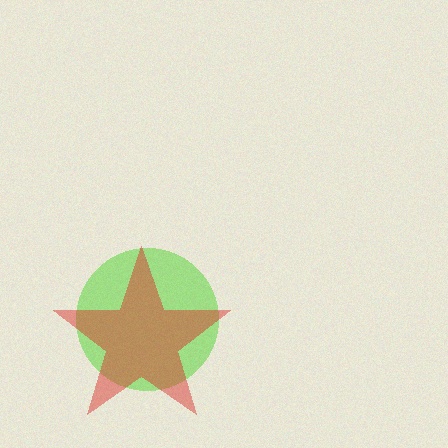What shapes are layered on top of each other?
The layered shapes are: a lime circle, a red star.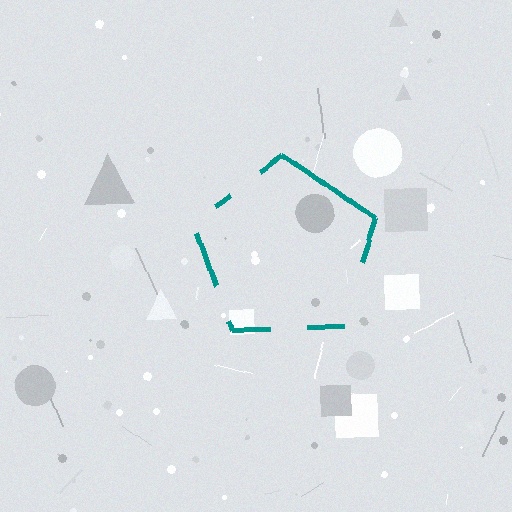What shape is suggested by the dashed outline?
The dashed outline suggests a pentagon.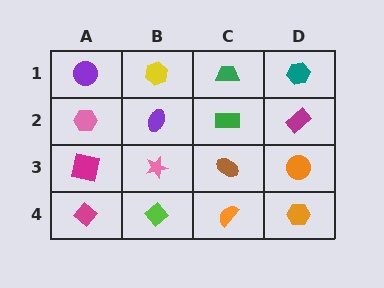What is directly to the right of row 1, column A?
A yellow hexagon.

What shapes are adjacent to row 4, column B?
A pink star (row 3, column B), a magenta diamond (row 4, column A), an orange semicircle (row 4, column C).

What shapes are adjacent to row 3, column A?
A pink hexagon (row 2, column A), a magenta diamond (row 4, column A), a pink star (row 3, column B).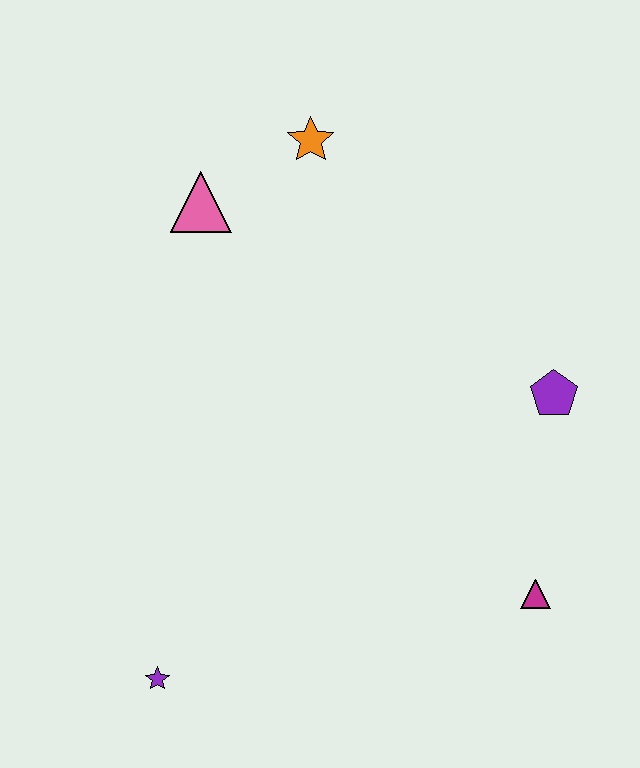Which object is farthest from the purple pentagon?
The purple star is farthest from the purple pentagon.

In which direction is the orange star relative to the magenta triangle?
The orange star is above the magenta triangle.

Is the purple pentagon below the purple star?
No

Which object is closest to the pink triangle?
The orange star is closest to the pink triangle.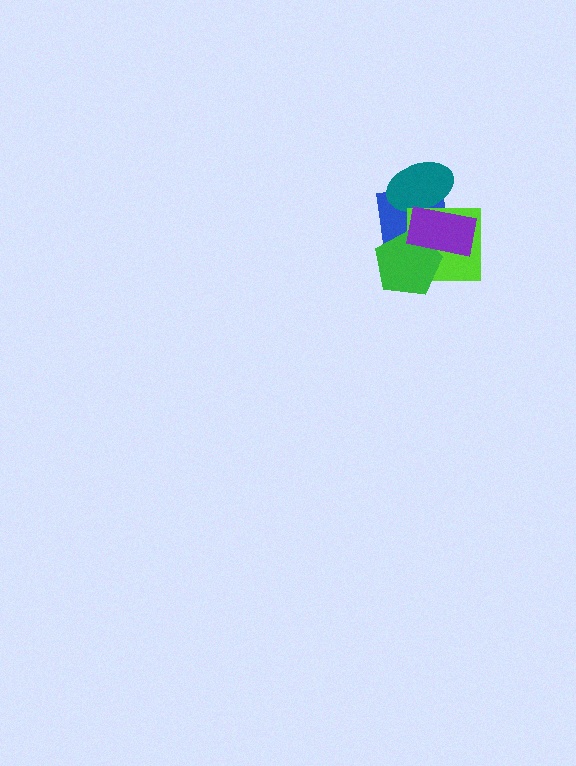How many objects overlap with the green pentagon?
3 objects overlap with the green pentagon.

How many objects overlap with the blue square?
4 objects overlap with the blue square.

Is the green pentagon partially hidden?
Yes, it is partially covered by another shape.